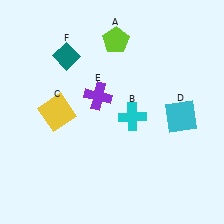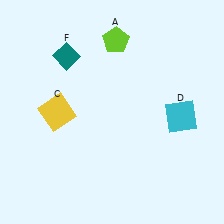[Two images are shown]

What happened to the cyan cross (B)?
The cyan cross (B) was removed in Image 2. It was in the bottom-right area of Image 1.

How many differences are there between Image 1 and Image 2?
There are 2 differences between the two images.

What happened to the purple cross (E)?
The purple cross (E) was removed in Image 2. It was in the top-left area of Image 1.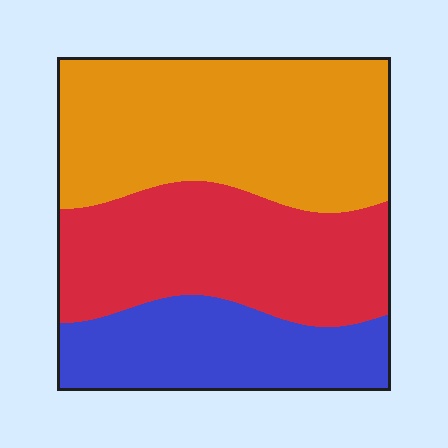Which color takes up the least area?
Blue, at roughly 25%.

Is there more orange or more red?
Orange.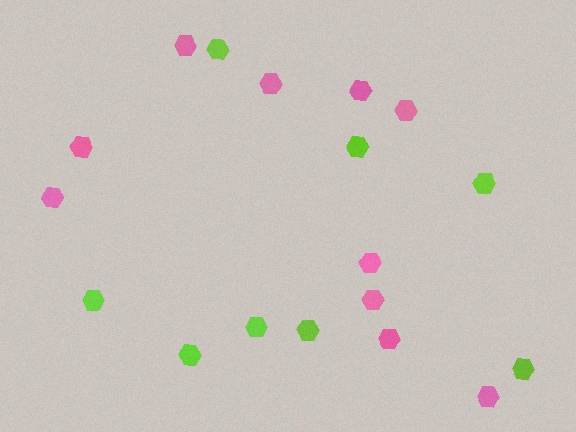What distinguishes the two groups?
There are 2 groups: one group of pink hexagons (10) and one group of lime hexagons (8).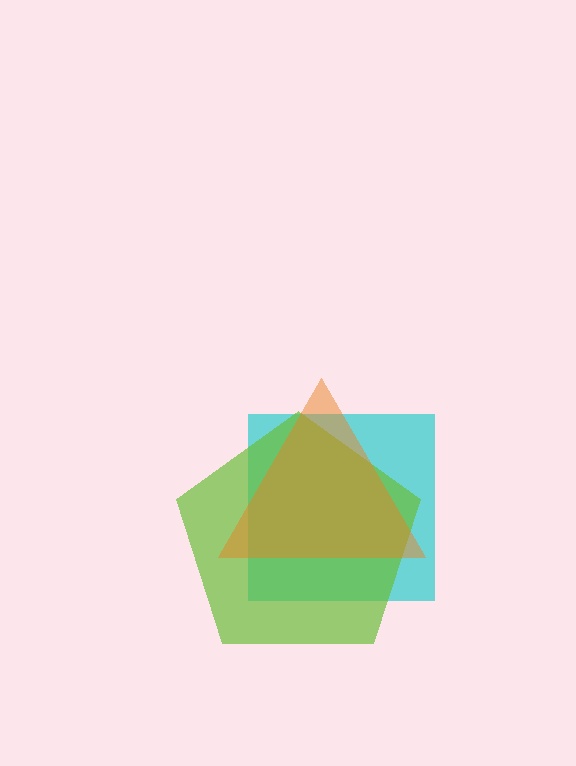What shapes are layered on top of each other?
The layered shapes are: a cyan square, a lime pentagon, an orange triangle.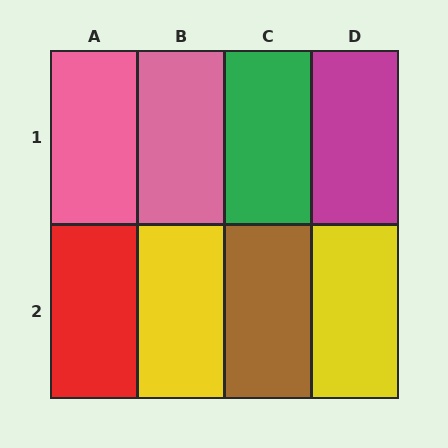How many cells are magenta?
1 cell is magenta.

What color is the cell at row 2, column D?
Yellow.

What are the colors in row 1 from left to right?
Pink, pink, green, magenta.